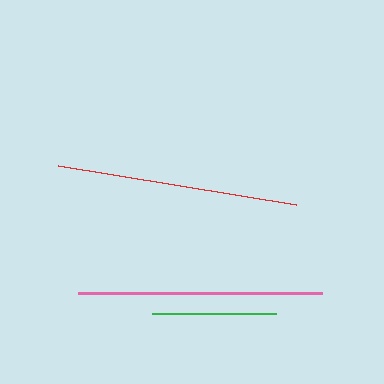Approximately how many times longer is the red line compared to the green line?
The red line is approximately 2.0 times the length of the green line.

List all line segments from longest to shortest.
From longest to shortest: pink, red, green.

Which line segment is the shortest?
The green line is the shortest at approximately 123 pixels.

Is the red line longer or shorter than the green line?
The red line is longer than the green line.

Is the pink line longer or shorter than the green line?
The pink line is longer than the green line.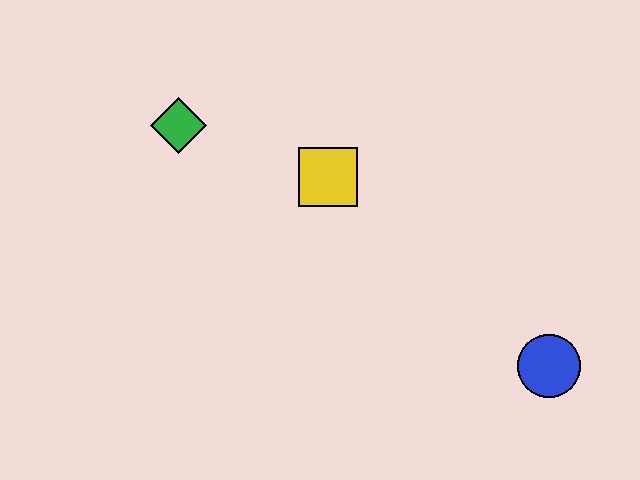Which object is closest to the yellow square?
The green diamond is closest to the yellow square.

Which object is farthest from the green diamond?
The blue circle is farthest from the green diamond.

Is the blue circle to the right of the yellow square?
Yes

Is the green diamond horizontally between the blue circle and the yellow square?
No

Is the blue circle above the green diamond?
No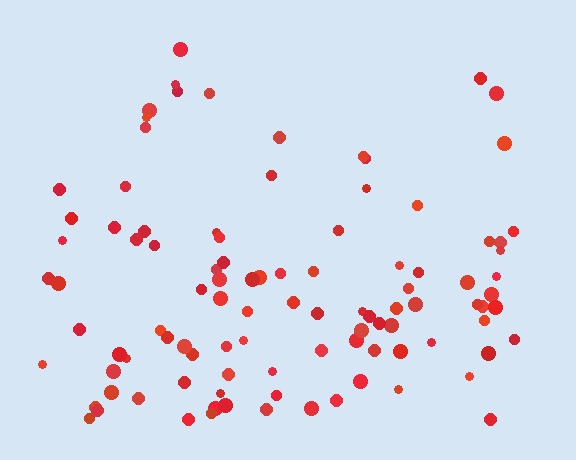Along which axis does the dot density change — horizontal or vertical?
Vertical.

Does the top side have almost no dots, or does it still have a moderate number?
Still a moderate number, just noticeably fewer than the bottom.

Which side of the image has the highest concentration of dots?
The bottom.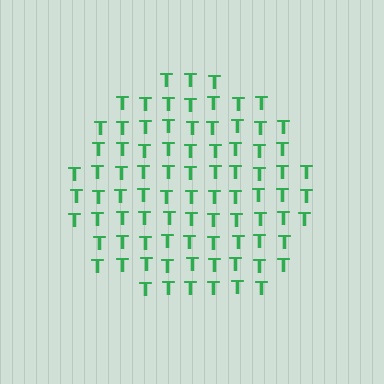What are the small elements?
The small elements are letter T's.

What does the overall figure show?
The overall figure shows a circle.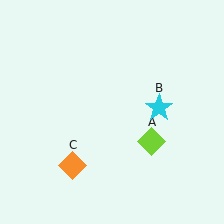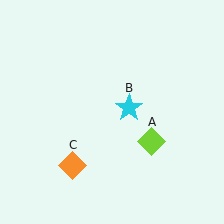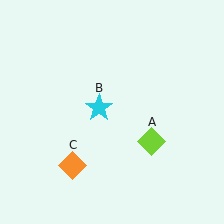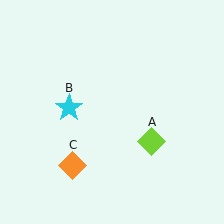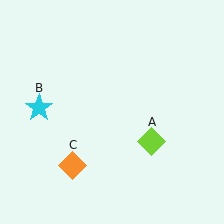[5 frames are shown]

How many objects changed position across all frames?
1 object changed position: cyan star (object B).